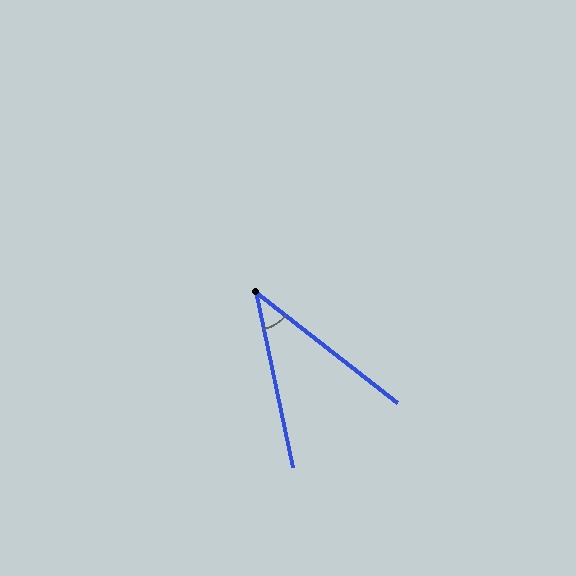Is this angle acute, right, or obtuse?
It is acute.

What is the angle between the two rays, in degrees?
Approximately 40 degrees.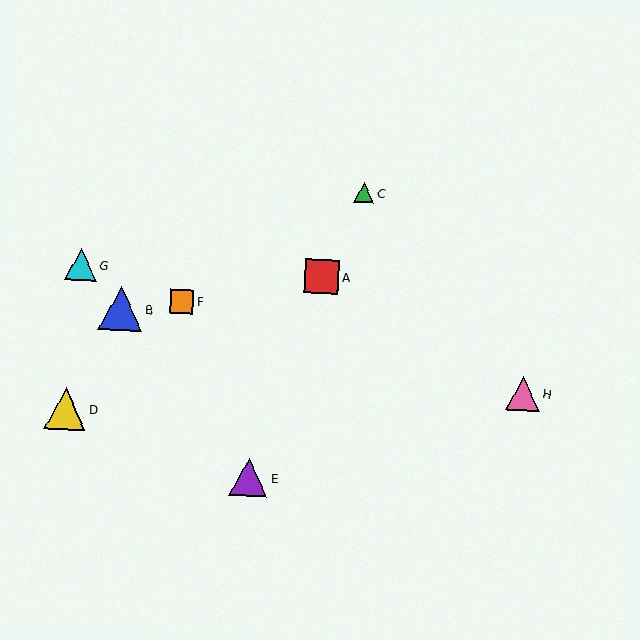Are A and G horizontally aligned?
Yes, both are at y≈277.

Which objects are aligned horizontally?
Objects A, G are aligned horizontally.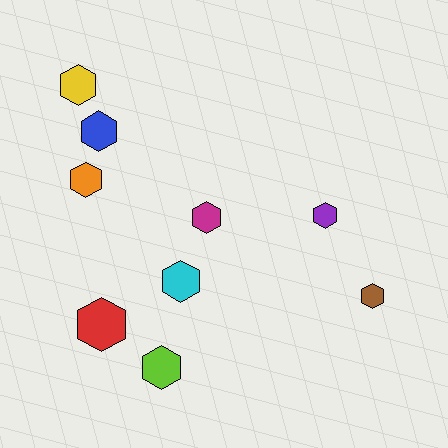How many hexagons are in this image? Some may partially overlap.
There are 9 hexagons.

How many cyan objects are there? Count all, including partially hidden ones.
There is 1 cyan object.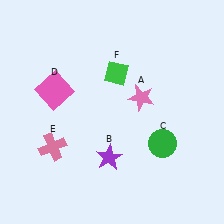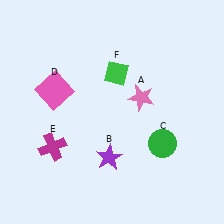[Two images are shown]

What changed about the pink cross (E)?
In Image 1, E is pink. In Image 2, it changed to magenta.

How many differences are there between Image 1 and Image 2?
There is 1 difference between the two images.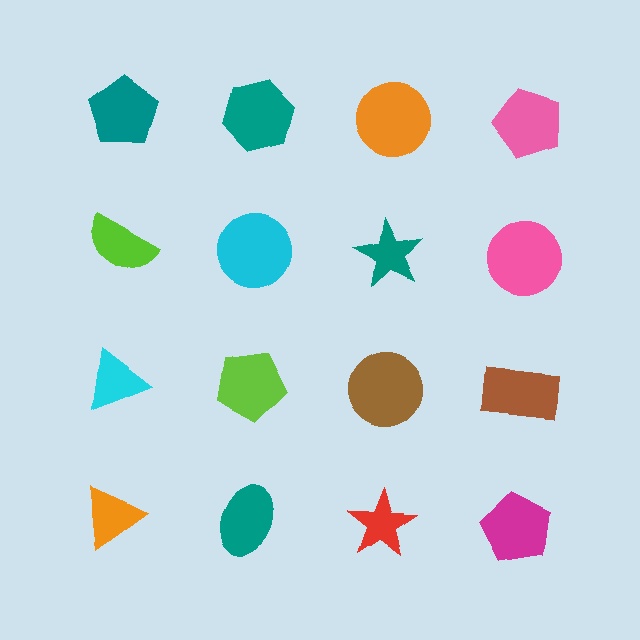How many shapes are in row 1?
4 shapes.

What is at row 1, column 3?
An orange circle.